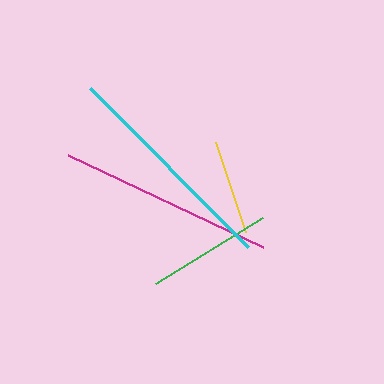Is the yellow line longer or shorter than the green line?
The green line is longer than the yellow line.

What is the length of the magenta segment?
The magenta segment is approximately 215 pixels long.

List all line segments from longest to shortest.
From longest to shortest: cyan, magenta, green, yellow.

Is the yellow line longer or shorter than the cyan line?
The cyan line is longer than the yellow line.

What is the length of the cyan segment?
The cyan segment is approximately 224 pixels long.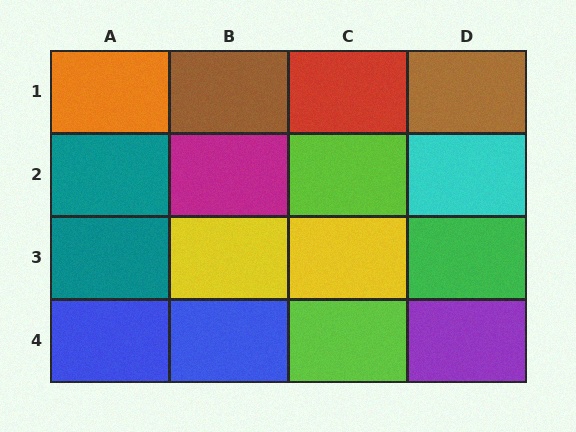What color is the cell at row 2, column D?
Cyan.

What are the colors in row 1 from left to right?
Orange, brown, red, brown.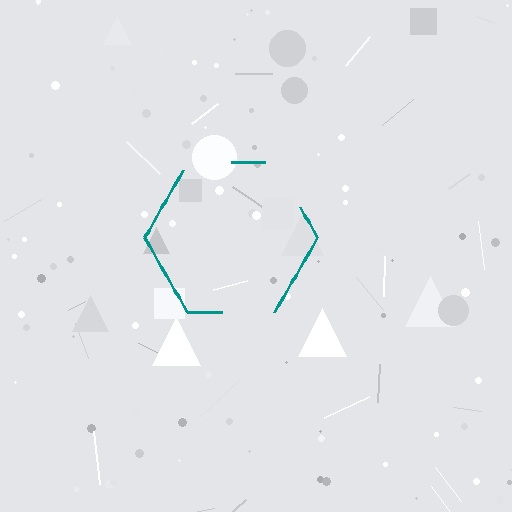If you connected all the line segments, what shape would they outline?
They would outline a hexagon.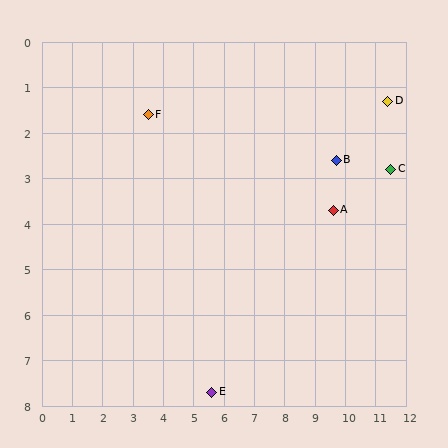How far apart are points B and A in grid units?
Points B and A are about 1.1 grid units apart.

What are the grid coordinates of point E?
Point E is at approximately (5.6, 7.7).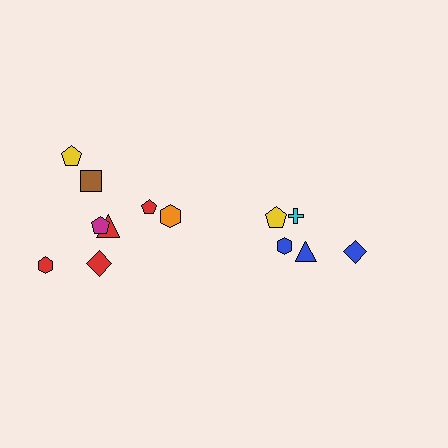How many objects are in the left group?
There are 8 objects.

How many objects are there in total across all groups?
There are 13 objects.